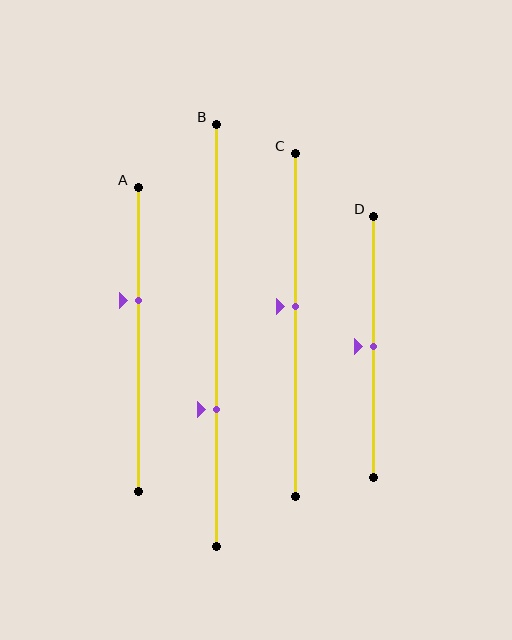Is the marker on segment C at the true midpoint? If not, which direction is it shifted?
No, the marker on segment C is shifted upward by about 5% of the segment length.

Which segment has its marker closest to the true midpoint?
Segment D has its marker closest to the true midpoint.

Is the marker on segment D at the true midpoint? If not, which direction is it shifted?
Yes, the marker on segment D is at the true midpoint.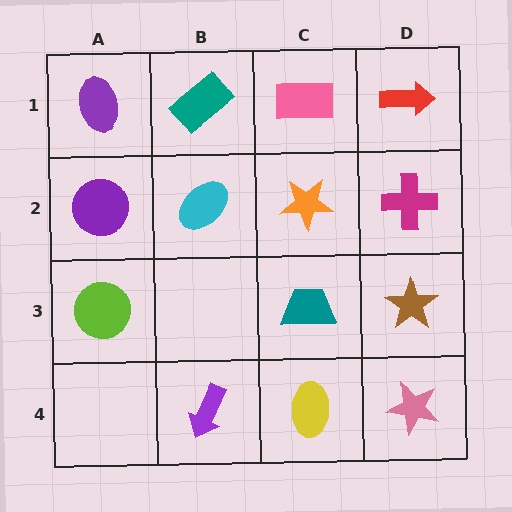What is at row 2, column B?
A cyan ellipse.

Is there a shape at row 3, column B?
No, that cell is empty.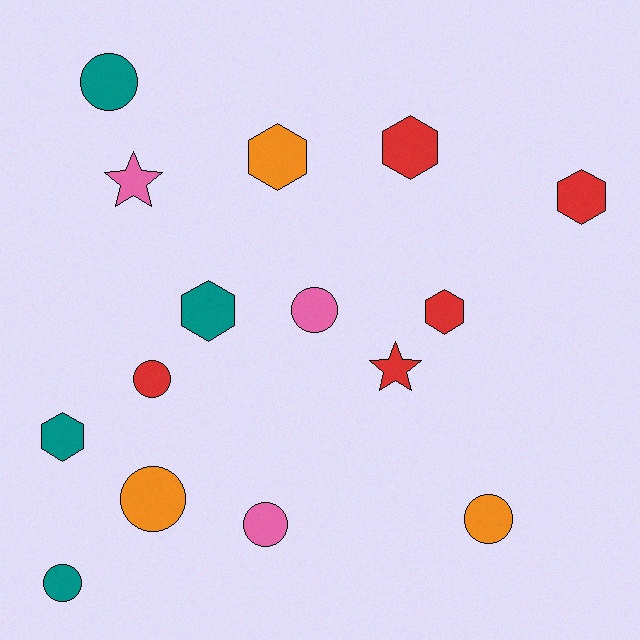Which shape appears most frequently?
Circle, with 7 objects.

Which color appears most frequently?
Red, with 5 objects.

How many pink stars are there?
There is 1 pink star.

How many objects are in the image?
There are 15 objects.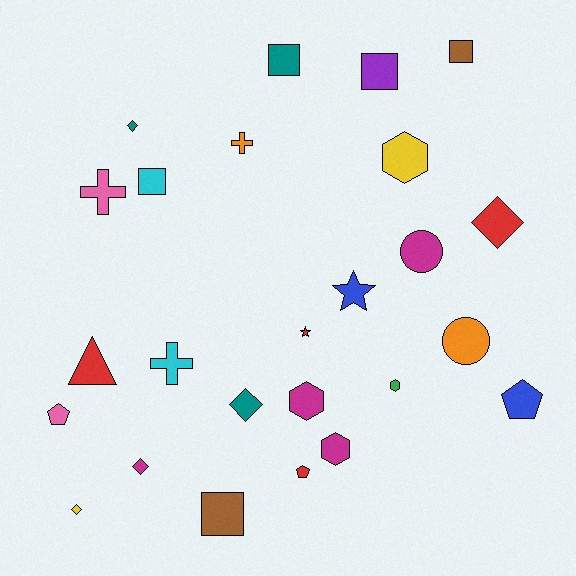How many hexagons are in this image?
There are 4 hexagons.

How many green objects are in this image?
There is 1 green object.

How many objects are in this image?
There are 25 objects.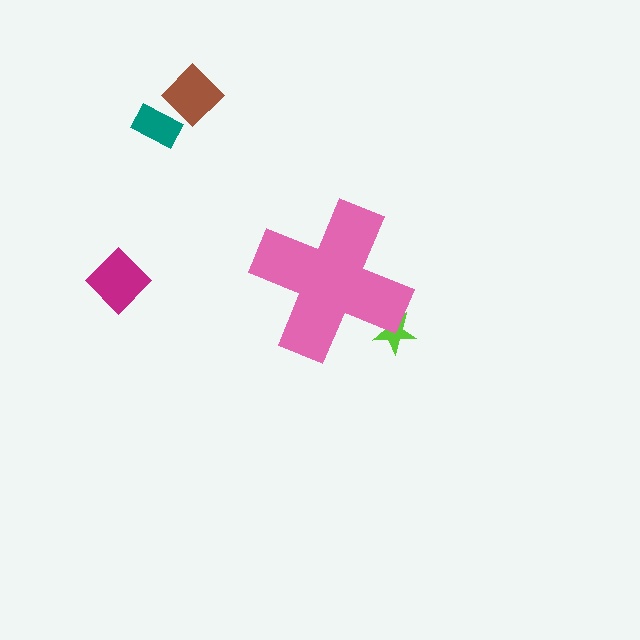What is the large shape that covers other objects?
A pink cross.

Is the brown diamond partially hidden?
No, the brown diamond is fully visible.